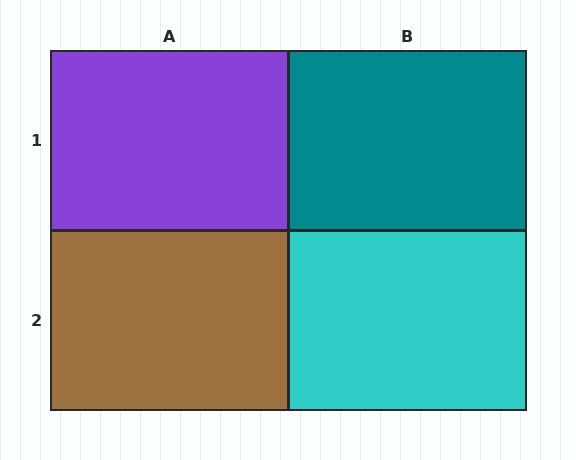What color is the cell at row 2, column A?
Brown.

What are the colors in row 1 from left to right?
Purple, teal.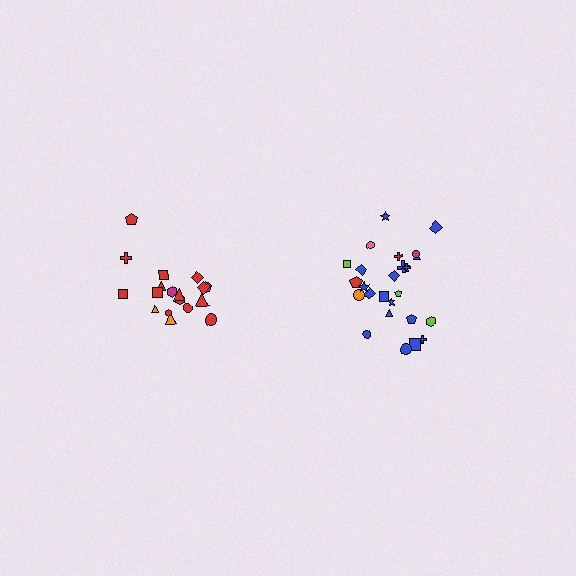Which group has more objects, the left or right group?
The right group.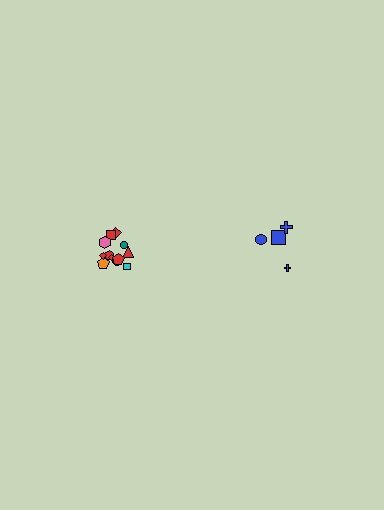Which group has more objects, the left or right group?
The left group.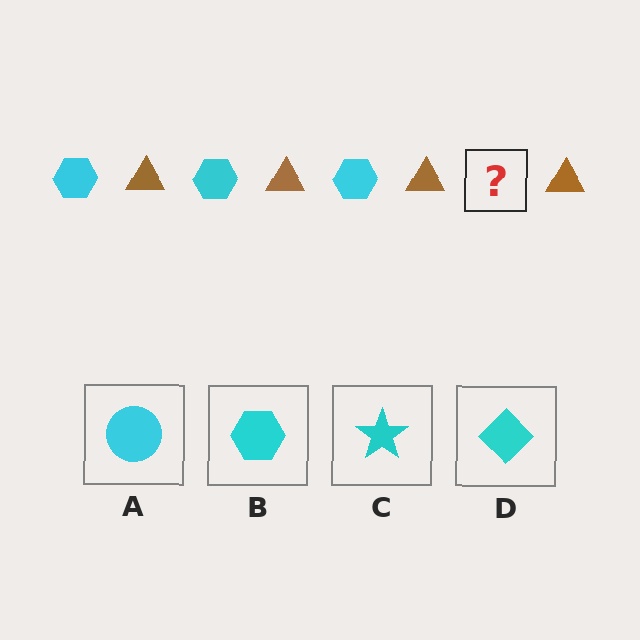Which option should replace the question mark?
Option B.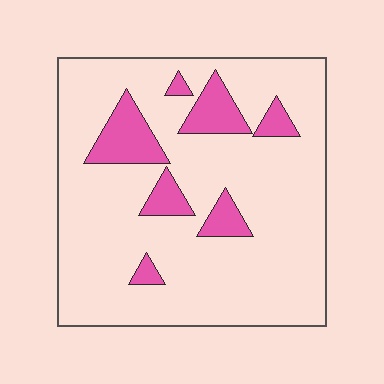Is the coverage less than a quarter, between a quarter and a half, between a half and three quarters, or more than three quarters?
Less than a quarter.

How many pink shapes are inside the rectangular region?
7.